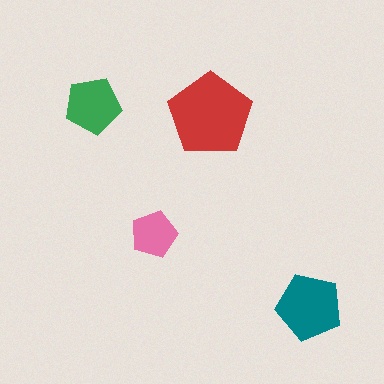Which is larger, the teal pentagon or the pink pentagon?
The teal one.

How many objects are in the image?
There are 4 objects in the image.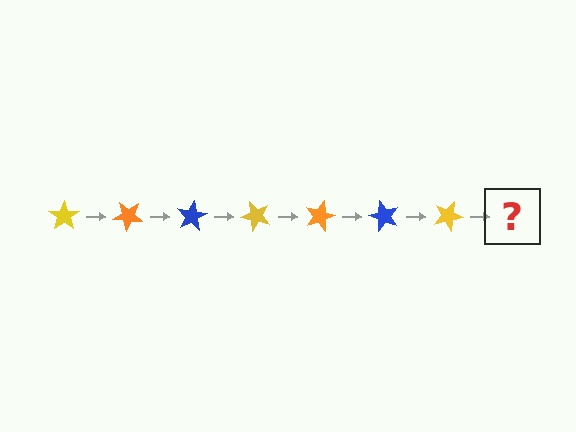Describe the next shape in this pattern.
It should be an orange star, rotated 280 degrees from the start.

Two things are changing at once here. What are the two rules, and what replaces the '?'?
The two rules are that it rotates 40 degrees each step and the color cycles through yellow, orange, and blue. The '?' should be an orange star, rotated 280 degrees from the start.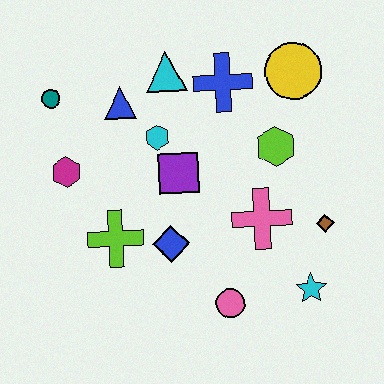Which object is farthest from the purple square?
The cyan star is farthest from the purple square.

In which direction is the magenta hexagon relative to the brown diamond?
The magenta hexagon is to the left of the brown diamond.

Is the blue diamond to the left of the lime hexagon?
Yes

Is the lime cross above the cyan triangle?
No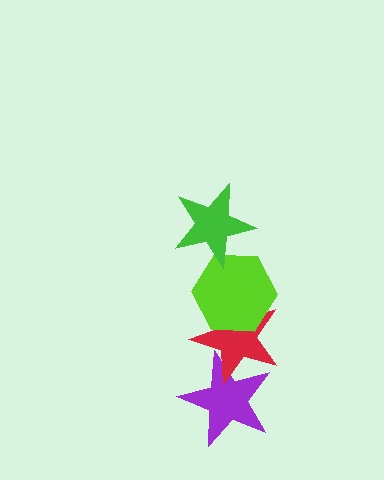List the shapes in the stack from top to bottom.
From top to bottom: the green star, the lime hexagon, the red star, the purple star.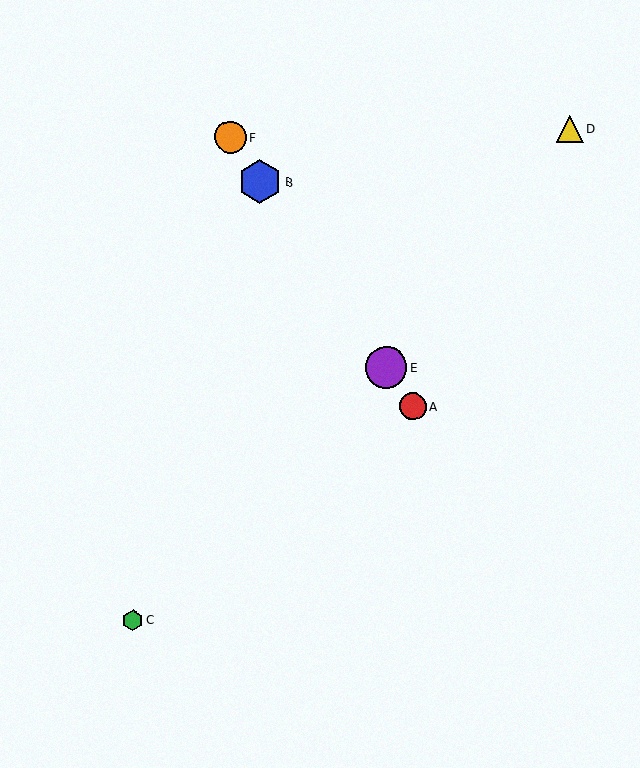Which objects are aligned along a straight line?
Objects A, B, E, F are aligned along a straight line.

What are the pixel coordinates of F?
Object F is at (230, 137).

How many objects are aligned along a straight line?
4 objects (A, B, E, F) are aligned along a straight line.